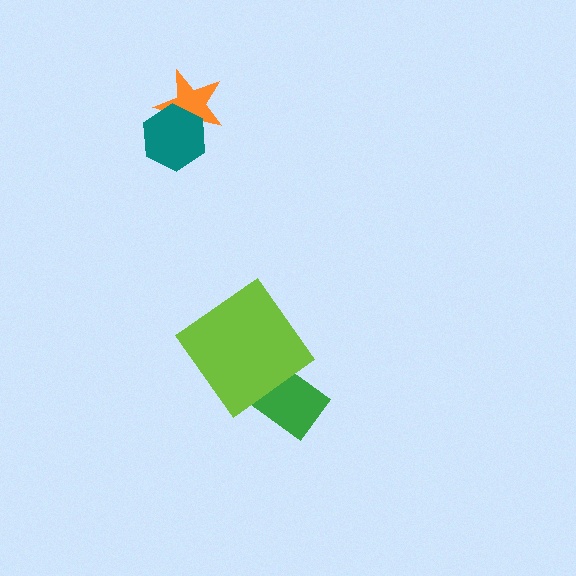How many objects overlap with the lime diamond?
1 object overlaps with the lime diamond.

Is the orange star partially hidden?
Yes, it is partially covered by another shape.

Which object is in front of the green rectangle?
The lime diamond is in front of the green rectangle.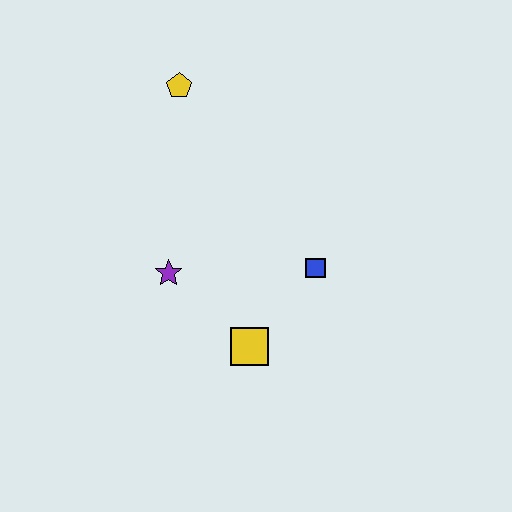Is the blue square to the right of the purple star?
Yes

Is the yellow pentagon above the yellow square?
Yes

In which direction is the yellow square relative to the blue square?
The yellow square is below the blue square.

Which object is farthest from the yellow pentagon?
The yellow square is farthest from the yellow pentagon.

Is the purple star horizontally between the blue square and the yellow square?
No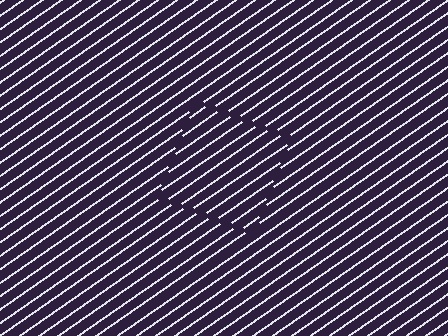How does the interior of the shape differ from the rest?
The interior of the shape contains the same grating, shifted by half a period — the contour is defined by the phase discontinuity where line-ends from the inner and outer gratings abut.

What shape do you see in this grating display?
An illusory square. The interior of the shape contains the same grating, shifted by half a period — the contour is defined by the phase discontinuity where line-ends from the inner and outer gratings abut.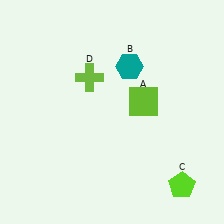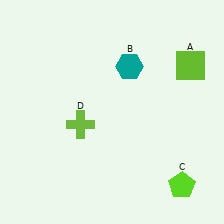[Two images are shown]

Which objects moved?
The objects that moved are: the lime square (A), the lime cross (D).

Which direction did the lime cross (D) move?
The lime cross (D) moved down.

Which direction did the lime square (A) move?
The lime square (A) moved right.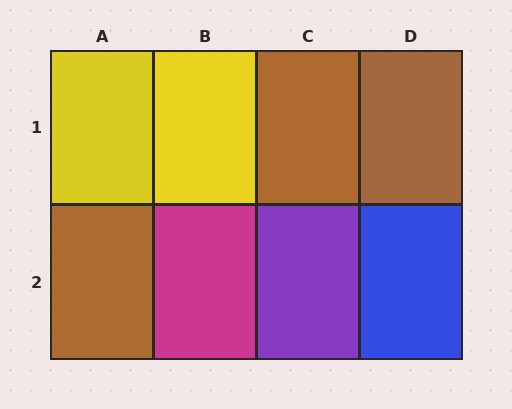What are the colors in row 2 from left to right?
Brown, magenta, purple, blue.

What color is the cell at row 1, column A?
Yellow.